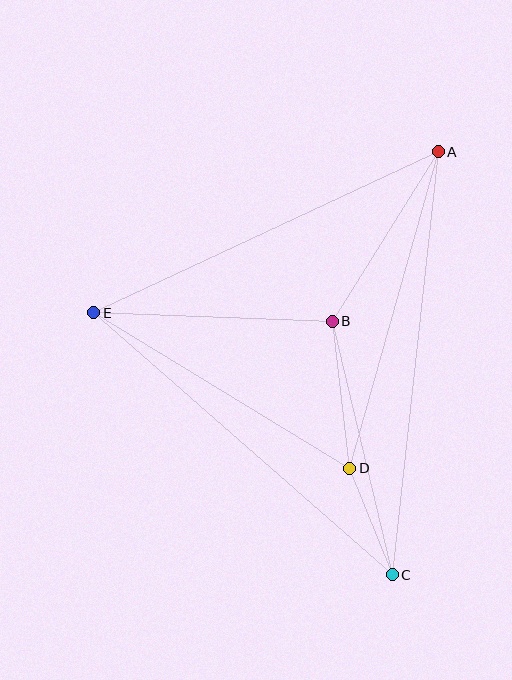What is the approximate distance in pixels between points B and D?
The distance between B and D is approximately 148 pixels.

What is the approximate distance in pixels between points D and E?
The distance between D and E is approximately 299 pixels.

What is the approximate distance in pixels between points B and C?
The distance between B and C is approximately 260 pixels.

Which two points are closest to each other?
Points C and D are closest to each other.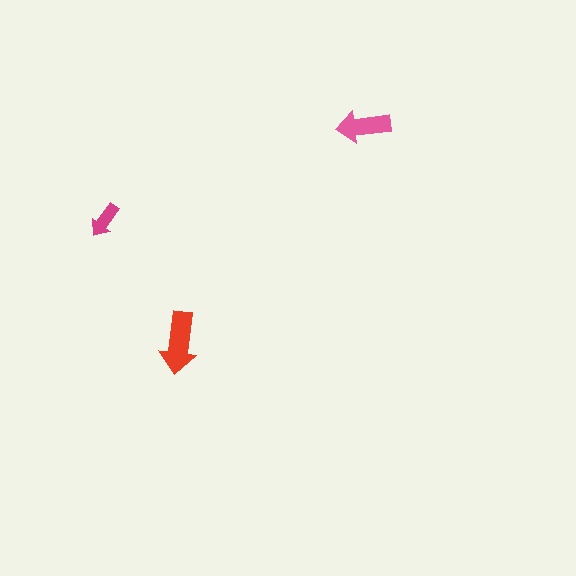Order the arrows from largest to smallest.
the red one, the pink one, the magenta one.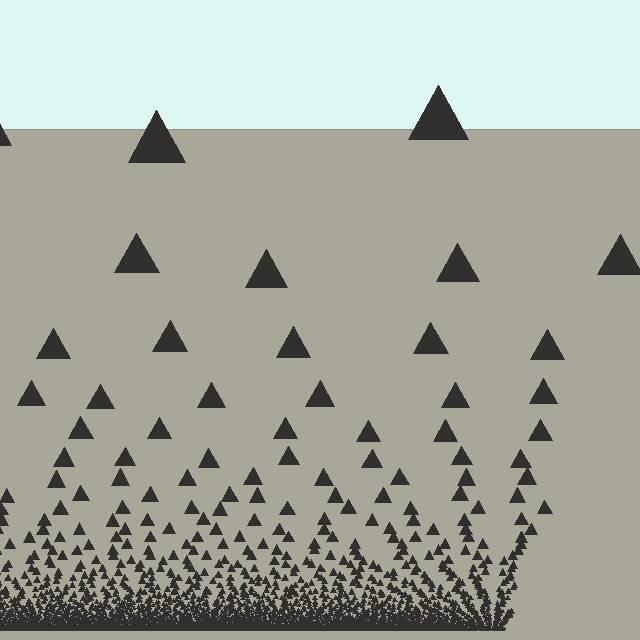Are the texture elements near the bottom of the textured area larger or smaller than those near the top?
Smaller. The gradient is inverted — elements near the bottom are smaller and denser.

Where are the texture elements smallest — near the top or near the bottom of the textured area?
Near the bottom.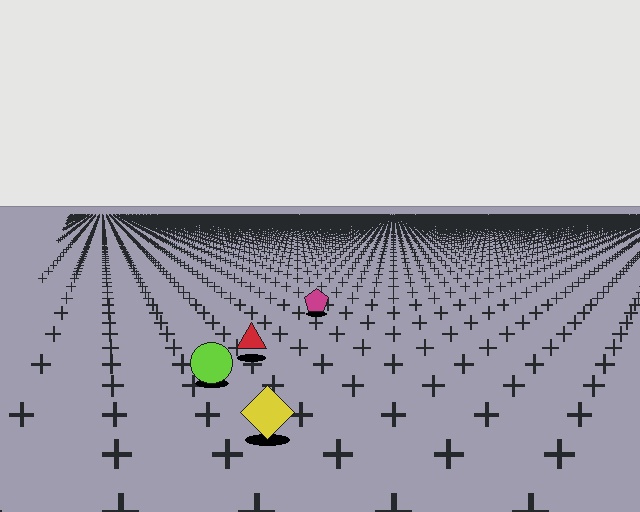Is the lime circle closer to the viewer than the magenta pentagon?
Yes. The lime circle is closer — you can tell from the texture gradient: the ground texture is coarser near it.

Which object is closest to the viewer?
The yellow diamond is closest. The texture marks near it are larger and more spread out.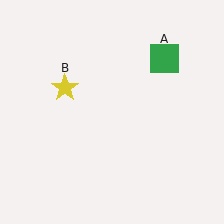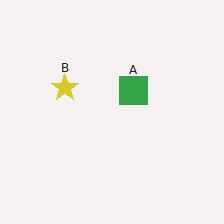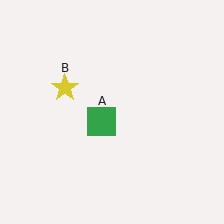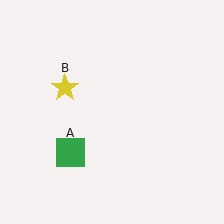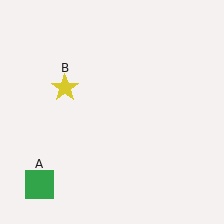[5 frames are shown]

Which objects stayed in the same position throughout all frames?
Yellow star (object B) remained stationary.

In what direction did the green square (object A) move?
The green square (object A) moved down and to the left.